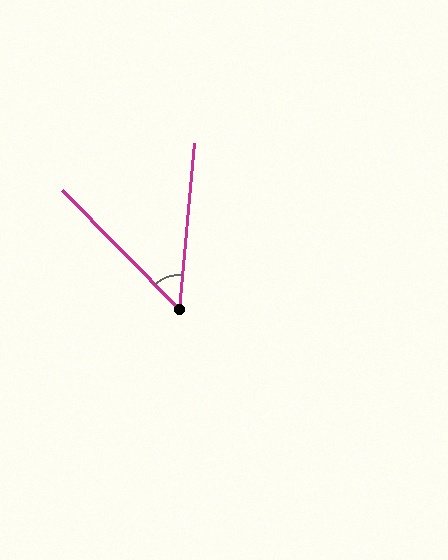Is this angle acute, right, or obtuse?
It is acute.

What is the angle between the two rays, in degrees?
Approximately 50 degrees.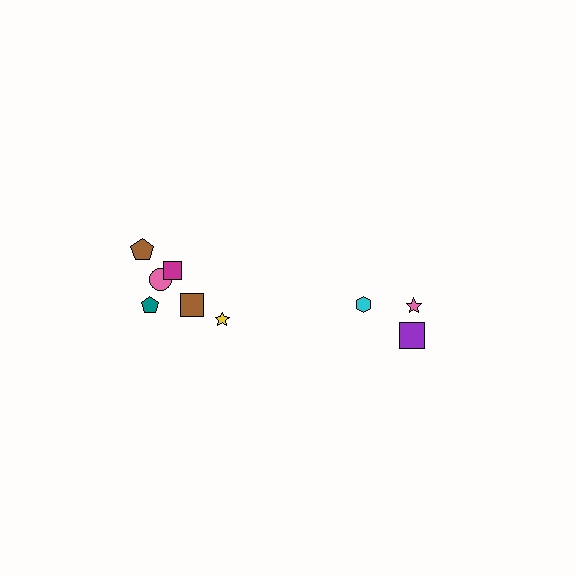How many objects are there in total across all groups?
There are 9 objects.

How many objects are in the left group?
There are 6 objects.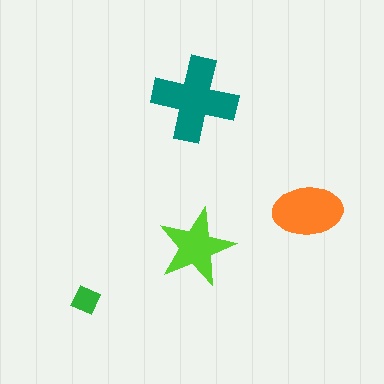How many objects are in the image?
There are 4 objects in the image.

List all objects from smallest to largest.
The green diamond, the lime star, the orange ellipse, the teal cross.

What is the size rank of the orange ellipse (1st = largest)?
2nd.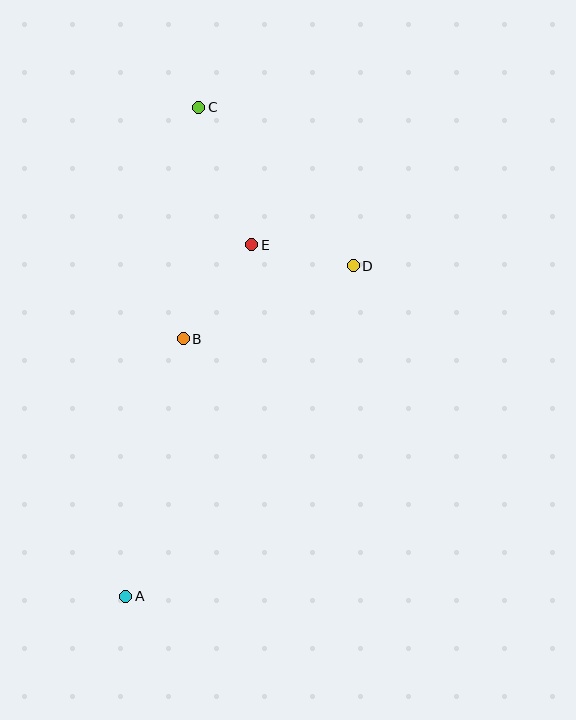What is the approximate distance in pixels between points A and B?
The distance between A and B is approximately 264 pixels.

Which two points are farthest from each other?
Points A and C are farthest from each other.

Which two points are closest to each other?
Points D and E are closest to each other.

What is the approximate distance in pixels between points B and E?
The distance between B and E is approximately 116 pixels.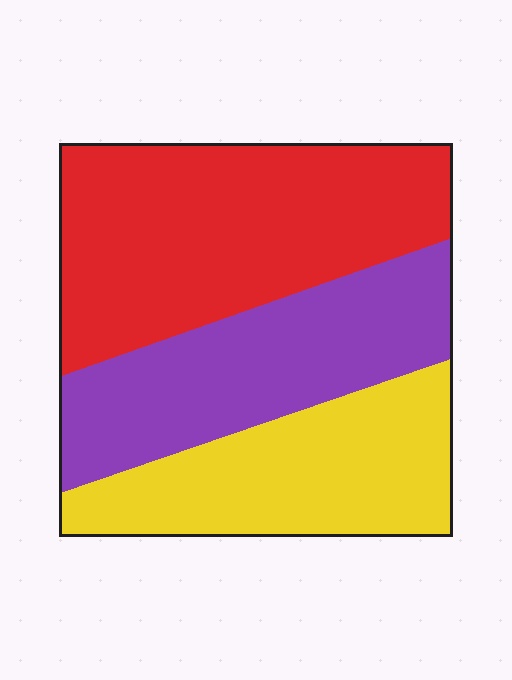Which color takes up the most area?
Red, at roughly 40%.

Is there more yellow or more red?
Red.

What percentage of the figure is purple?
Purple covers about 30% of the figure.